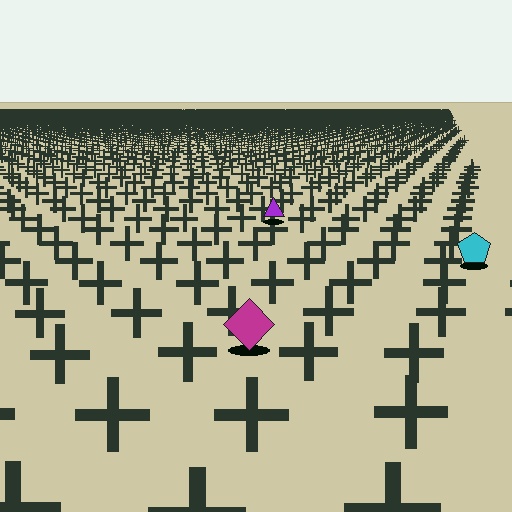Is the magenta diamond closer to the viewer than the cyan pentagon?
Yes. The magenta diamond is closer — you can tell from the texture gradient: the ground texture is coarser near it.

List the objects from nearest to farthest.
From nearest to farthest: the magenta diamond, the cyan pentagon, the purple triangle.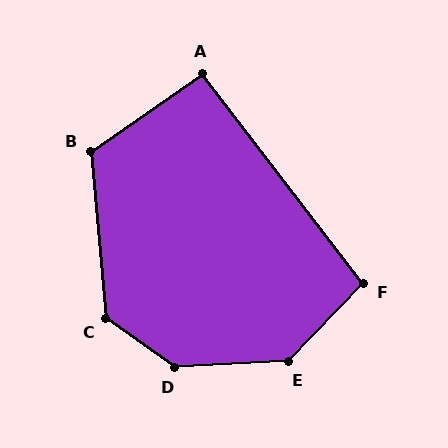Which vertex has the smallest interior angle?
A, at approximately 93 degrees.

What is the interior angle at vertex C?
Approximately 130 degrees (obtuse).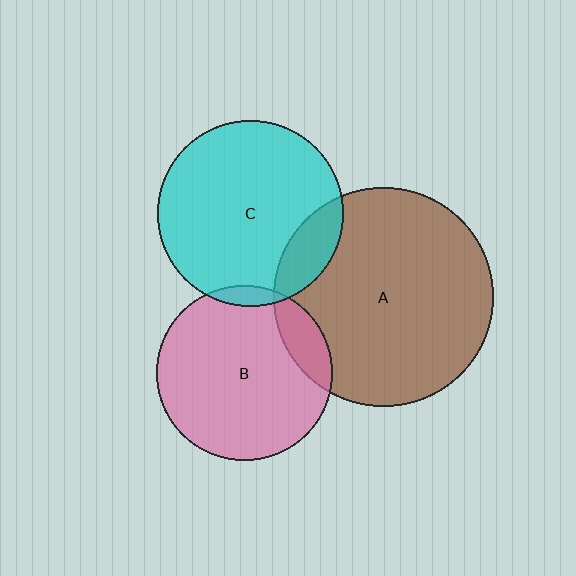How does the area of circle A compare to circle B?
Approximately 1.6 times.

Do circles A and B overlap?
Yes.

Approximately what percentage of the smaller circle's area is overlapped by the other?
Approximately 15%.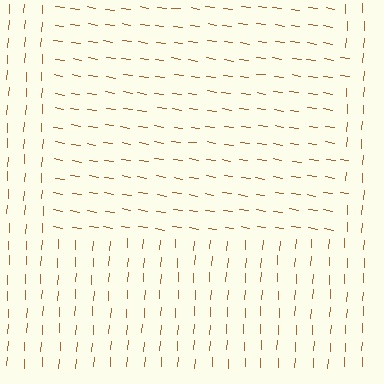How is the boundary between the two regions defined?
The boundary is defined purely by a change in line orientation (approximately 85 degrees difference). All lines are the same color and thickness.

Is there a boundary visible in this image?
Yes, there is a texture boundary formed by a change in line orientation.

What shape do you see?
I see a rectangle.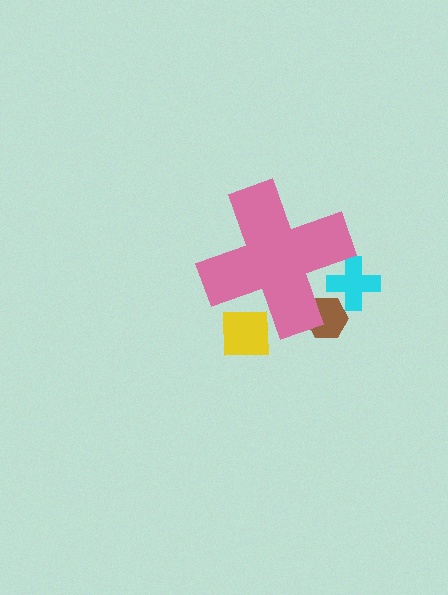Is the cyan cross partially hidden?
Yes, the cyan cross is partially hidden behind the pink cross.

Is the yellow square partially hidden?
Yes, the yellow square is partially hidden behind the pink cross.